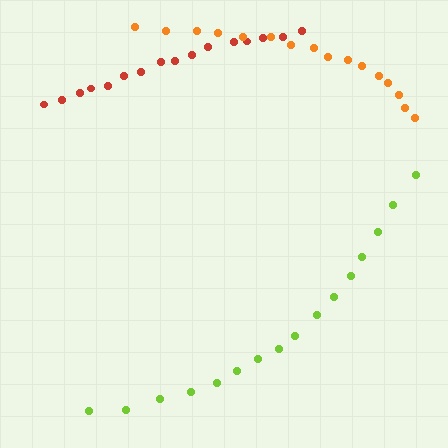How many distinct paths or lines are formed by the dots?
There are 3 distinct paths.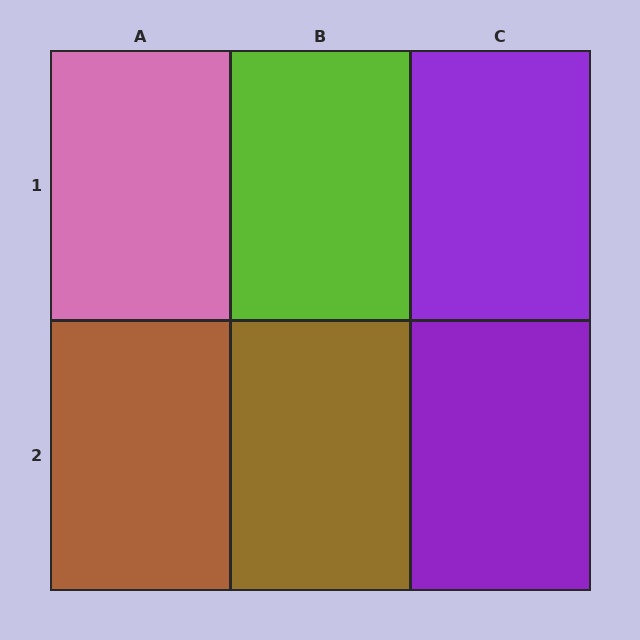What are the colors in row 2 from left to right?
Brown, brown, purple.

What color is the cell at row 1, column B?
Lime.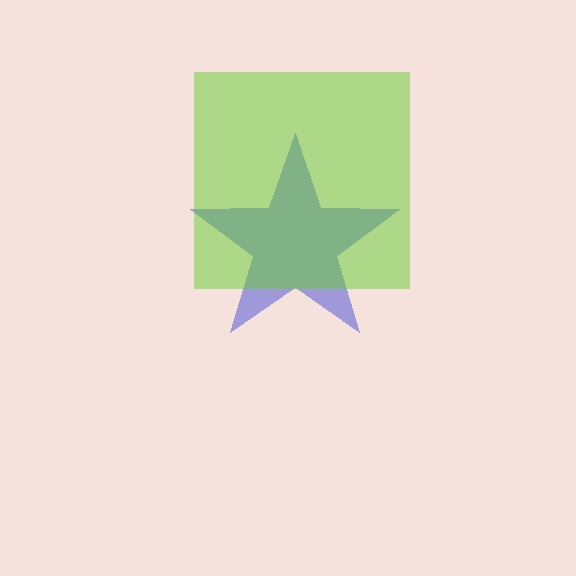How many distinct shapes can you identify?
There are 2 distinct shapes: a blue star, a lime square.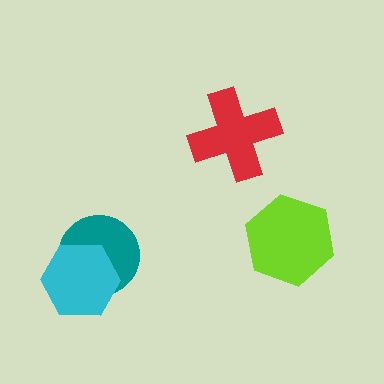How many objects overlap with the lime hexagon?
0 objects overlap with the lime hexagon.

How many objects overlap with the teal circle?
1 object overlaps with the teal circle.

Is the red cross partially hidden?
No, no other shape covers it.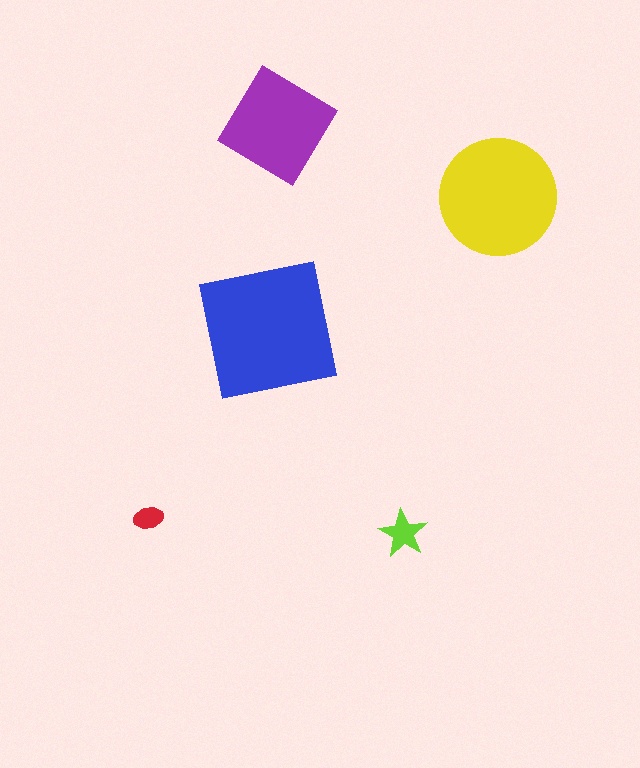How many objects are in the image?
There are 5 objects in the image.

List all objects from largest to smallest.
The blue square, the yellow circle, the purple diamond, the lime star, the red ellipse.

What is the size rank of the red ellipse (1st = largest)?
5th.